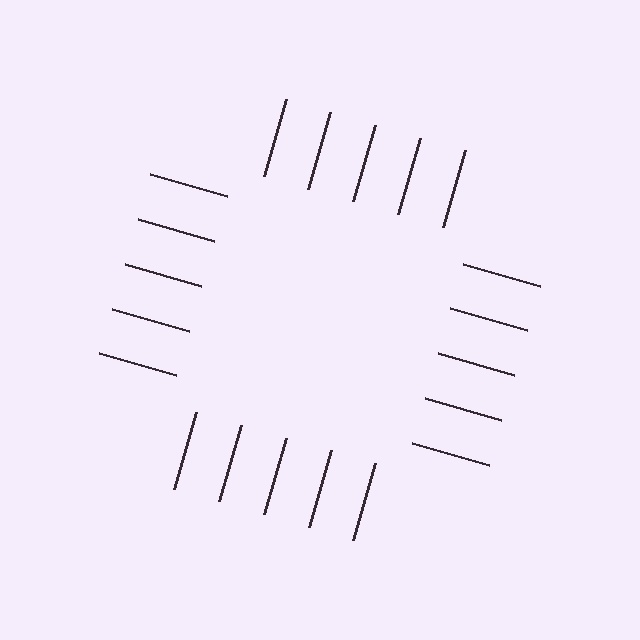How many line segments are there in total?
20 — 5 along each of the 4 edges.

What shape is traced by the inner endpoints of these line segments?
An illusory square — the line segments terminate on its edges but no continuous stroke is drawn.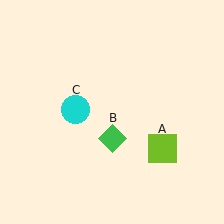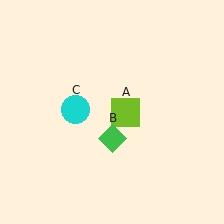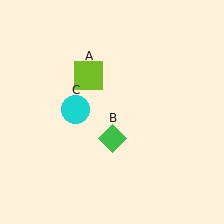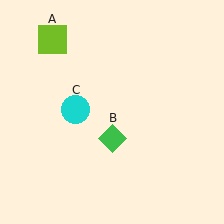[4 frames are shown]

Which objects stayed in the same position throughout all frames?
Green diamond (object B) and cyan circle (object C) remained stationary.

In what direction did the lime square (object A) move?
The lime square (object A) moved up and to the left.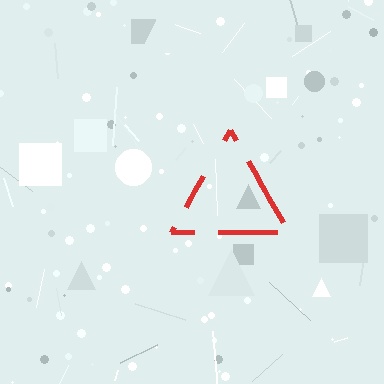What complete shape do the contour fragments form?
The contour fragments form a triangle.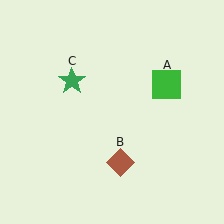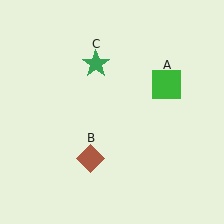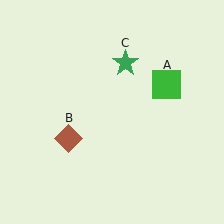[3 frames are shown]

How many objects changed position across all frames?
2 objects changed position: brown diamond (object B), green star (object C).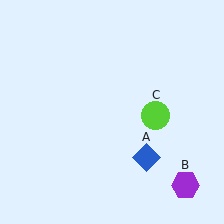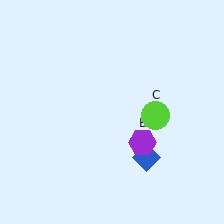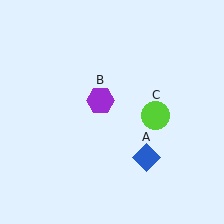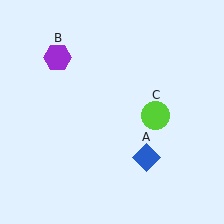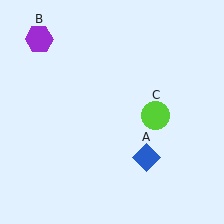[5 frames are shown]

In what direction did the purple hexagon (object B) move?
The purple hexagon (object B) moved up and to the left.